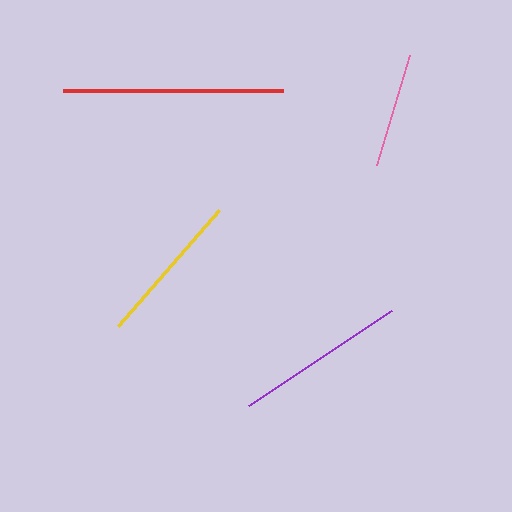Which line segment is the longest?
The red line is the longest at approximately 221 pixels.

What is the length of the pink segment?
The pink segment is approximately 115 pixels long.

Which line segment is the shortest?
The pink line is the shortest at approximately 115 pixels.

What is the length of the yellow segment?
The yellow segment is approximately 154 pixels long.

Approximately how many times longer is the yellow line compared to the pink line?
The yellow line is approximately 1.3 times the length of the pink line.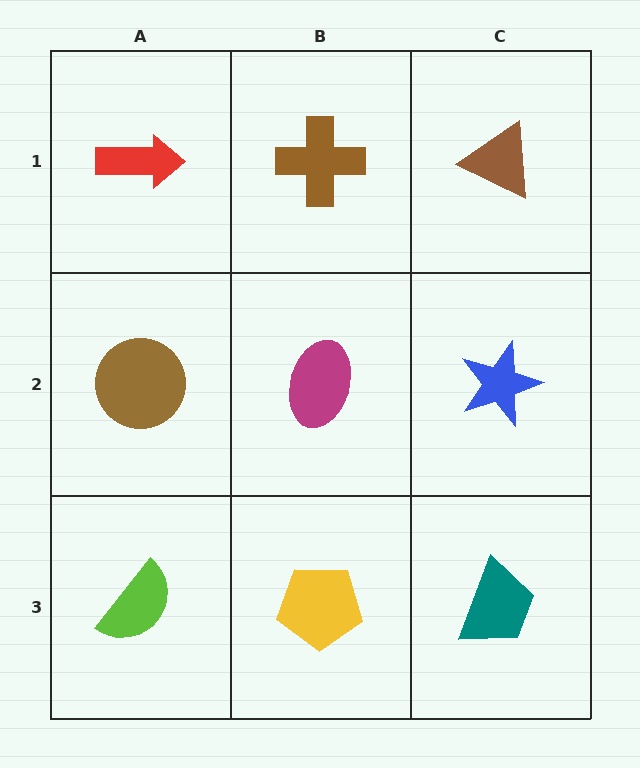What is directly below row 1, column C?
A blue star.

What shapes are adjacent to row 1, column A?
A brown circle (row 2, column A), a brown cross (row 1, column B).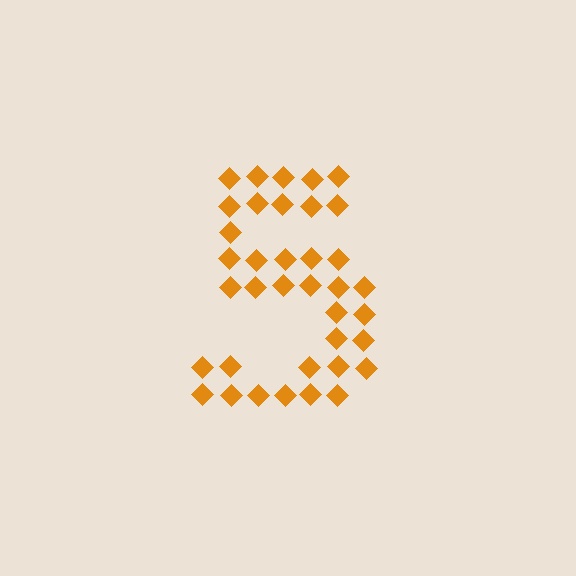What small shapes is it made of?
It is made of small diamonds.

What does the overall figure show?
The overall figure shows the digit 5.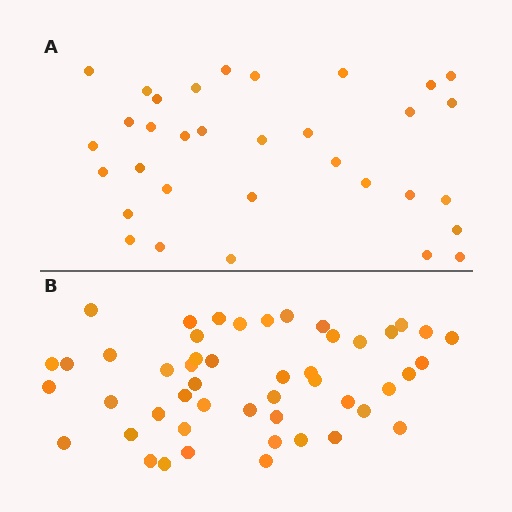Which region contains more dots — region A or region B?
Region B (the bottom region) has more dots.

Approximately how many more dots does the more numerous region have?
Region B has approximately 15 more dots than region A.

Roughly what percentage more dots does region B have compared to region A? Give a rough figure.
About 50% more.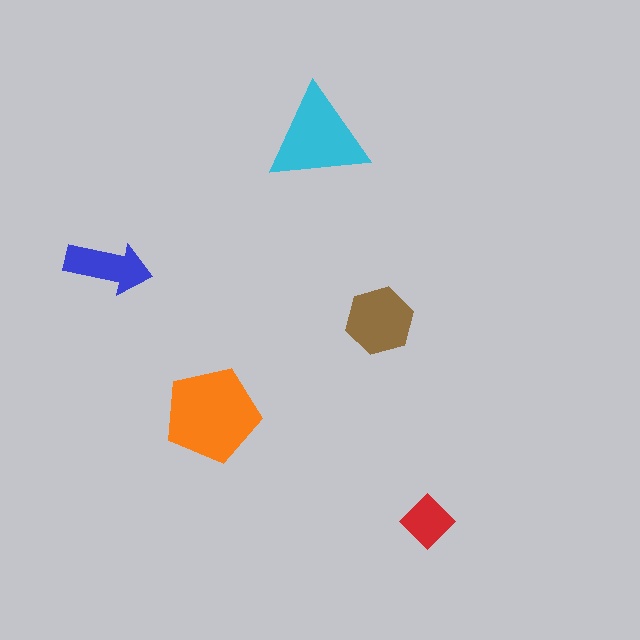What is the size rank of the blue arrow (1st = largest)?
4th.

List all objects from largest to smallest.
The orange pentagon, the cyan triangle, the brown hexagon, the blue arrow, the red diamond.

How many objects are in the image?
There are 5 objects in the image.